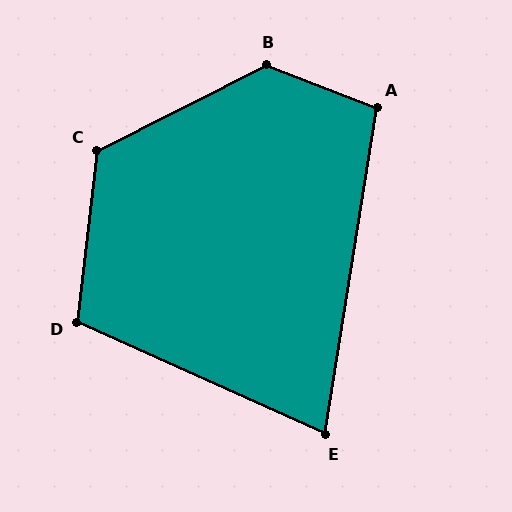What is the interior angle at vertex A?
Approximately 102 degrees (obtuse).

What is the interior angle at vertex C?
Approximately 123 degrees (obtuse).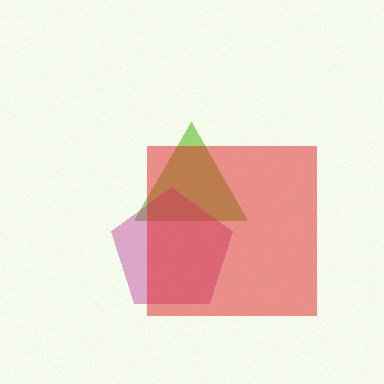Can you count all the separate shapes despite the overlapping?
Yes, there are 3 separate shapes.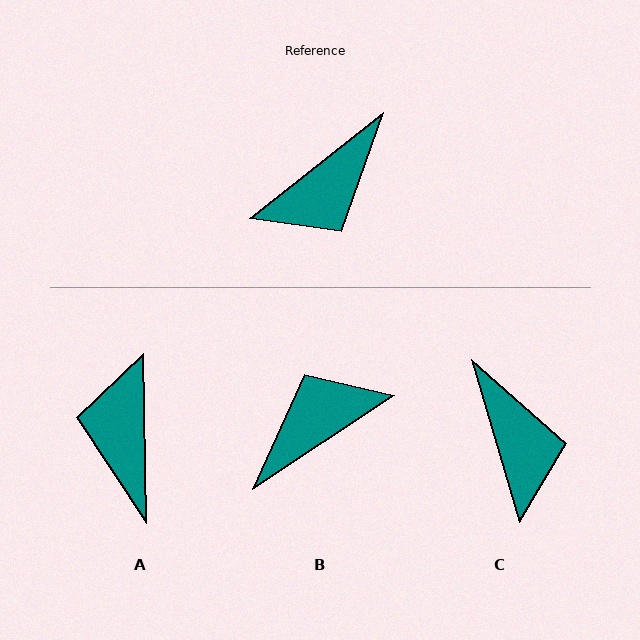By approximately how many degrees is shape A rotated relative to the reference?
Approximately 128 degrees clockwise.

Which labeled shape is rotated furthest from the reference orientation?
B, about 175 degrees away.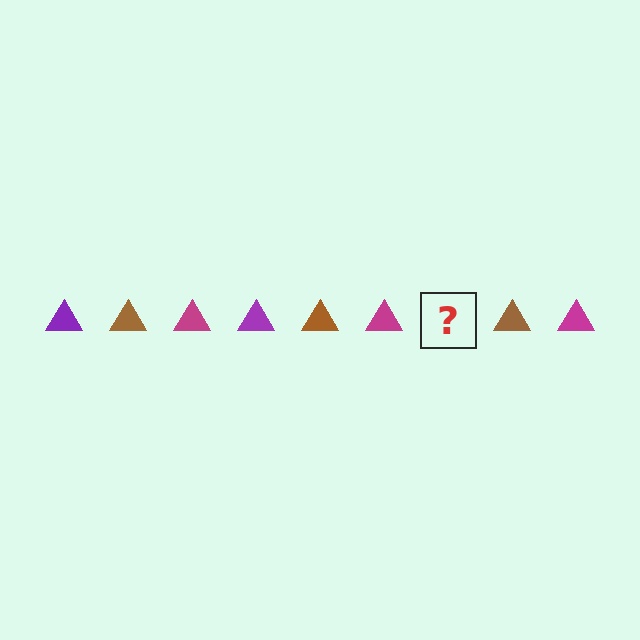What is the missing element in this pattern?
The missing element is a purple triangle.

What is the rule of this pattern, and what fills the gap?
The rule is that the pattern cycles through purple, brown, magenta triangles. The gap should be filled with a purple triangle.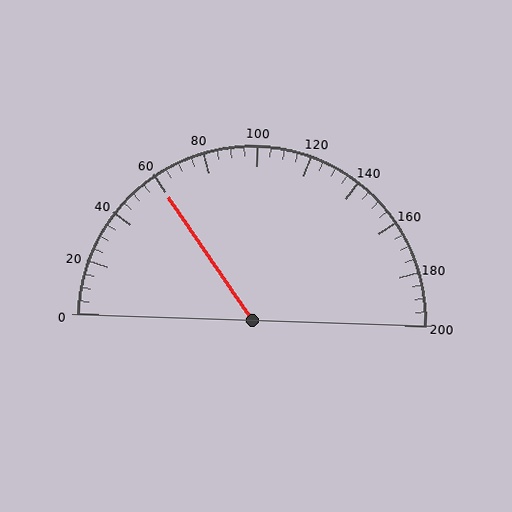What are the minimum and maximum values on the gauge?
The gauge ranges from 0 to 200.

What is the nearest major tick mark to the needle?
The nearest major tick mark is 60.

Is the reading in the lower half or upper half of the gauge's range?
The reading is in the lower half of the range (0 to 200).